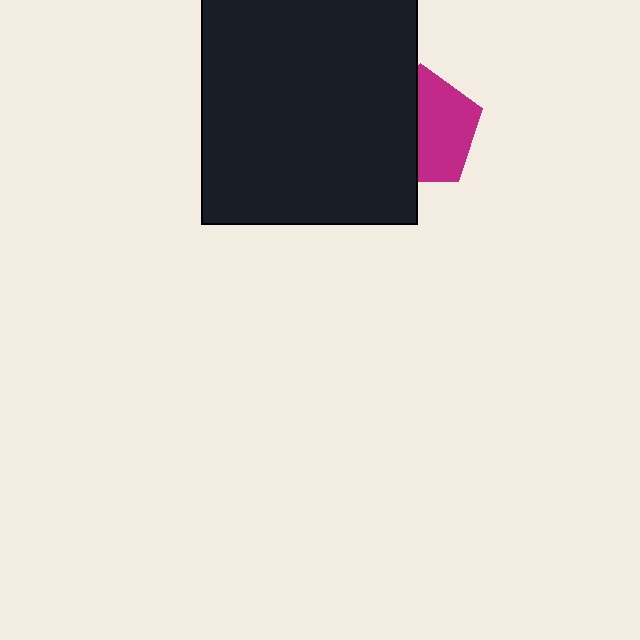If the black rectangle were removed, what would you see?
You would see the complete magenta pentagon.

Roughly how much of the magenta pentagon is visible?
About half of it is visible (roughly 53%).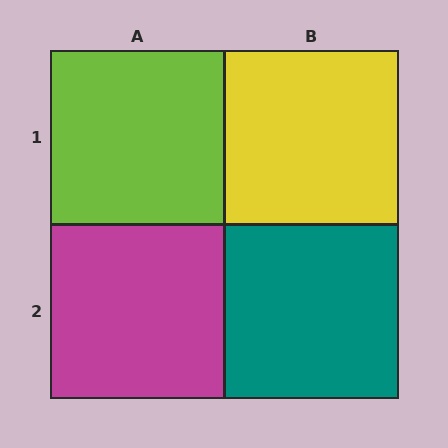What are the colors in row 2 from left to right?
Magenta, teal.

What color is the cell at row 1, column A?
Lime.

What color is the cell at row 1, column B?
Yellow.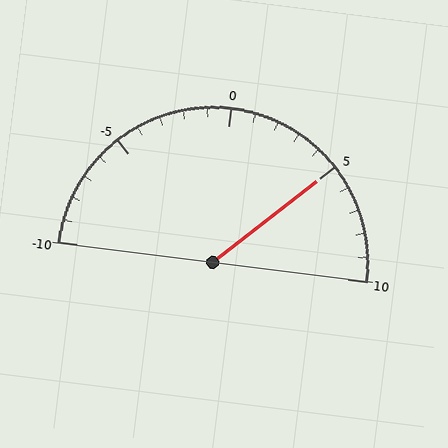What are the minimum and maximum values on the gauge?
The gauge ranges from -10 to 10.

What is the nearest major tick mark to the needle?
The nearest major tick mark is 5.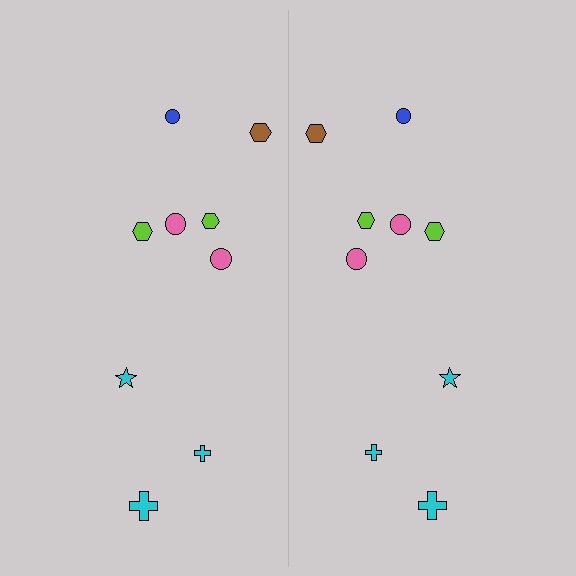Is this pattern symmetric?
Yes, this pattern has bilateral (reflection) symmetry.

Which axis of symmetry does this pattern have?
The pattern has a vertical axis of symmetry running through the center of the image.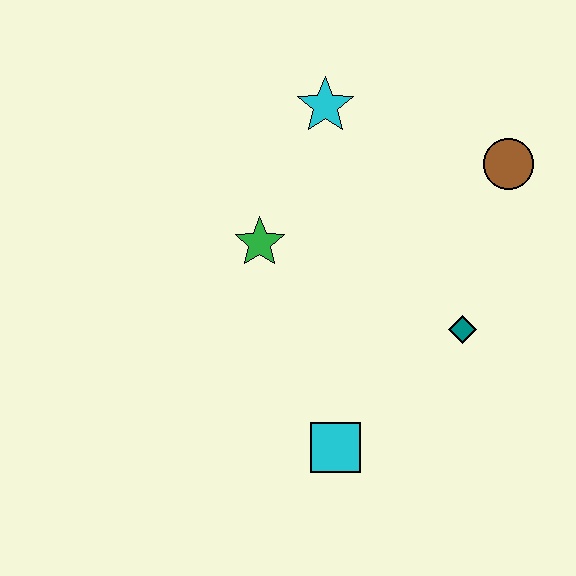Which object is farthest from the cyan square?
The cyan star is farthest from the cyan square.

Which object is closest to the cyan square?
The teal diamond is closest to the cyan square.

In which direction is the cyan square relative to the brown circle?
The cyan square is below the brown circle.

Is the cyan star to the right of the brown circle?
No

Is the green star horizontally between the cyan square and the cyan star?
No